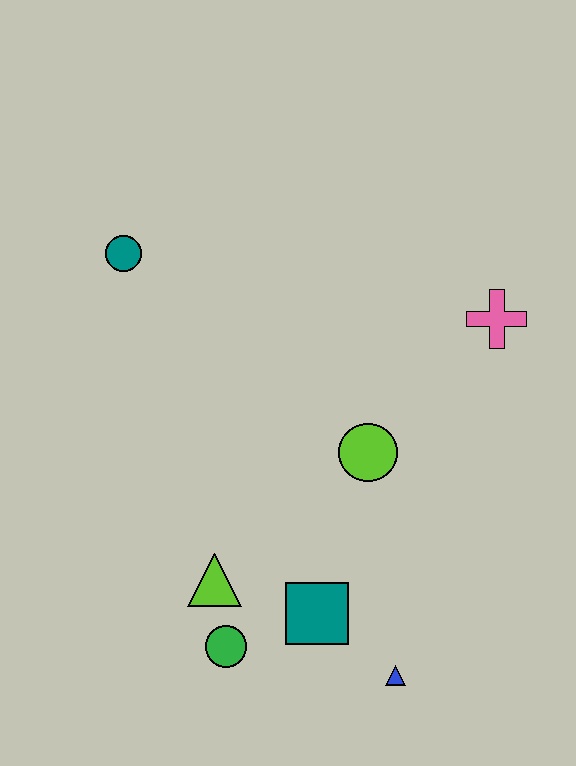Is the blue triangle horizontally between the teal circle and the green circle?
No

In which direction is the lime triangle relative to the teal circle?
The lime triangle is below the teal circle.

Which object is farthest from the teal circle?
The blue triangle is farthest from the teal circle.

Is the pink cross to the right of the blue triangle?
Yes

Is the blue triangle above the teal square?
No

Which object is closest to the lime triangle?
The green circle is closest to the lime triangle.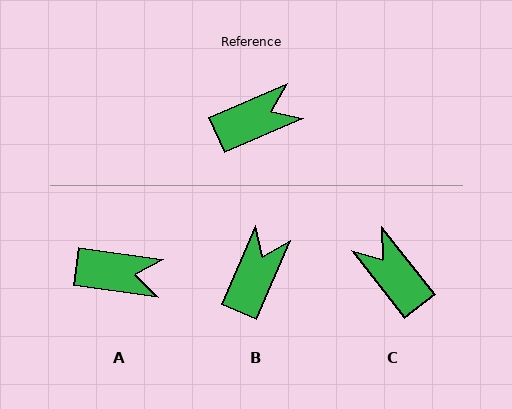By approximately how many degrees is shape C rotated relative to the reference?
Approximately 105 degrees counter-clockwise.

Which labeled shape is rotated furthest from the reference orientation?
C, about 105 degrees away.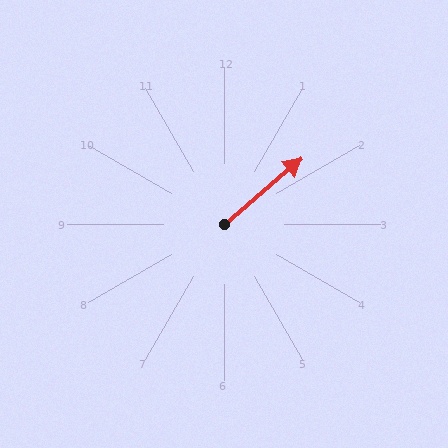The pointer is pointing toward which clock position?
Roughly 2 o'clock.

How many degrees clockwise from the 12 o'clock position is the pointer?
Approximately 49 degrees.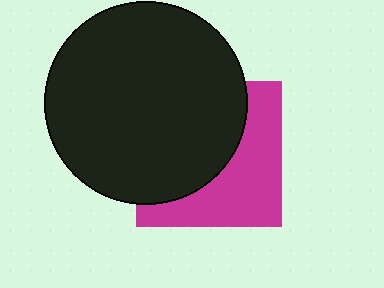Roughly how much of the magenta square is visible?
About half of it is visible (roughly 45%).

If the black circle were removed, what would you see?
You would see the complete magenta square.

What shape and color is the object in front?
The object in front is a black circle.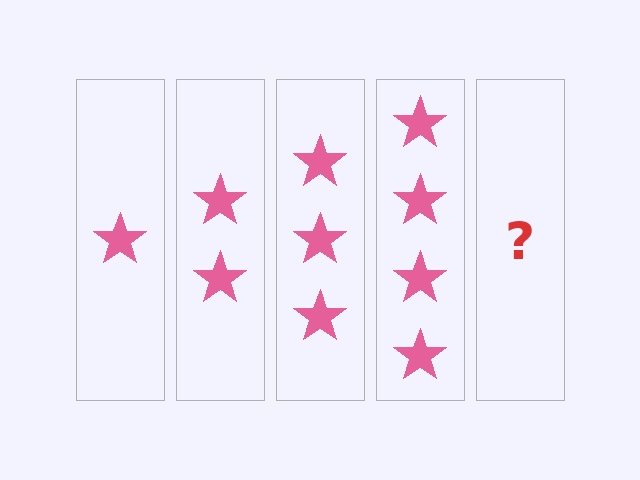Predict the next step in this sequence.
The next step is 5 stars.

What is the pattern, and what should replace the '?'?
The pattern is that each step adds one more star. The '?' should be 5 stars.